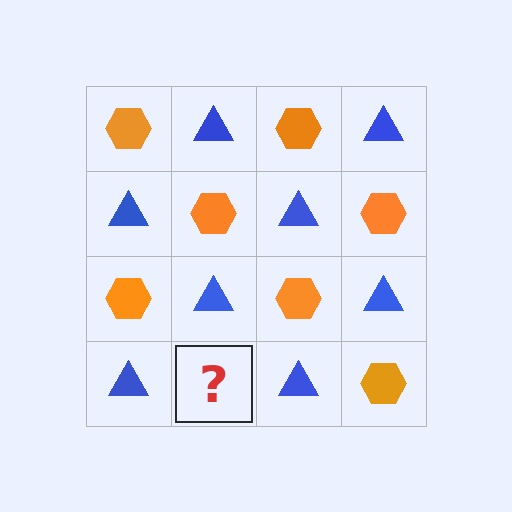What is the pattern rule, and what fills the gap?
The rule is that it alternates orange hexagon and blue triangle in a checkerboard pattern. The gap should be filled with an orange hexagon.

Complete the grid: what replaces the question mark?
The question mark should be replaced with an orange hexagon.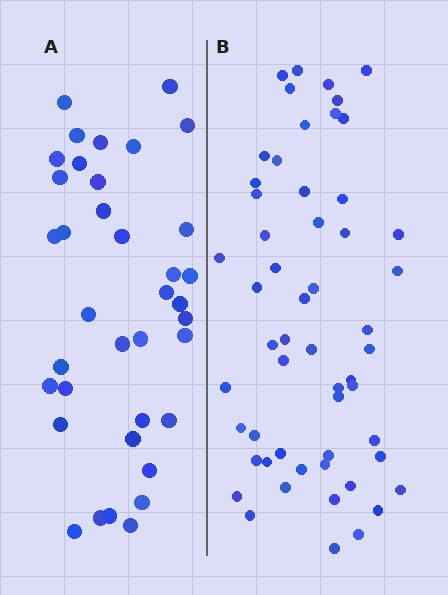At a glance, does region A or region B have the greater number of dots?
Region B (the right region) has more dots.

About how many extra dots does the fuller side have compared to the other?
Region B has approximately 20 more dots than region A.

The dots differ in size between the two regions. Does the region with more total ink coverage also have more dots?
No. Region A has more total ink coverage because its dots are larger, but region B actually contains more individual dots. Total area can be misleading — the number of items is what matters here.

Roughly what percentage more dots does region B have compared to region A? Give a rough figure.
About 50% more.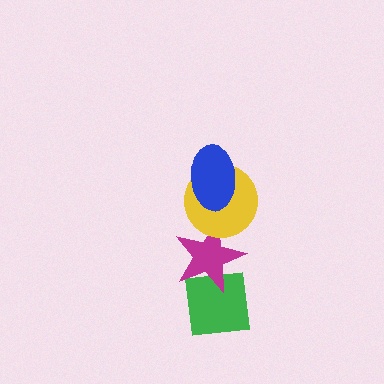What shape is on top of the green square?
The magenta star is on top of the green square.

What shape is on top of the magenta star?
The yellow circle is on top of the magenta star.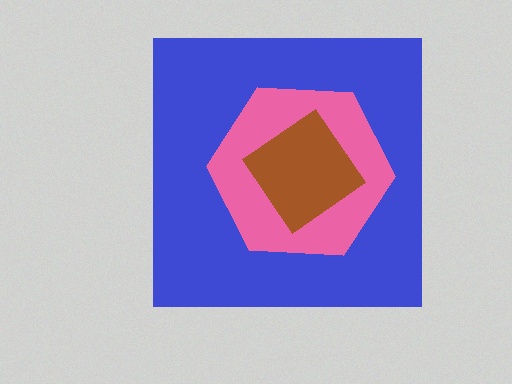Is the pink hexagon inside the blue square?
Yes.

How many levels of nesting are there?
3.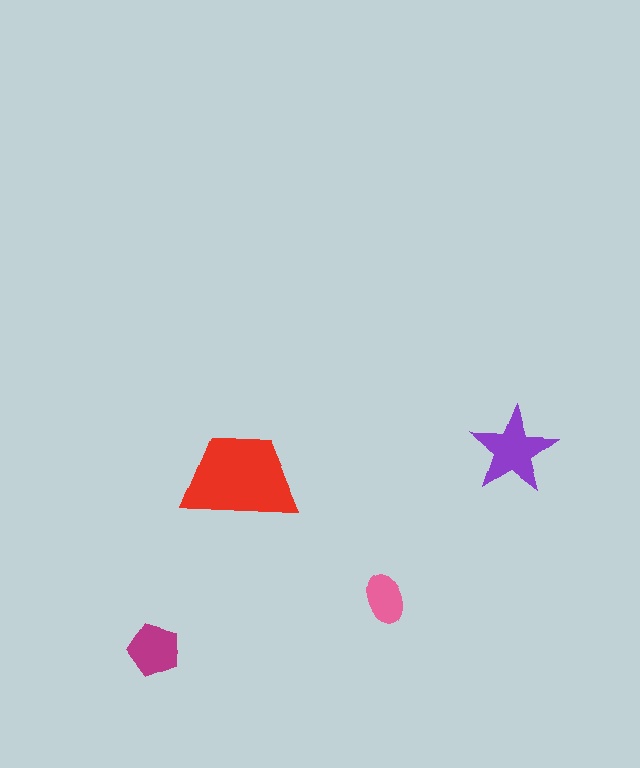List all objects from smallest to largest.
The pink ellipse, the magenta pentagon, the purple star, the red trapezoid.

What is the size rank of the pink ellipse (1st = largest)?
4th.